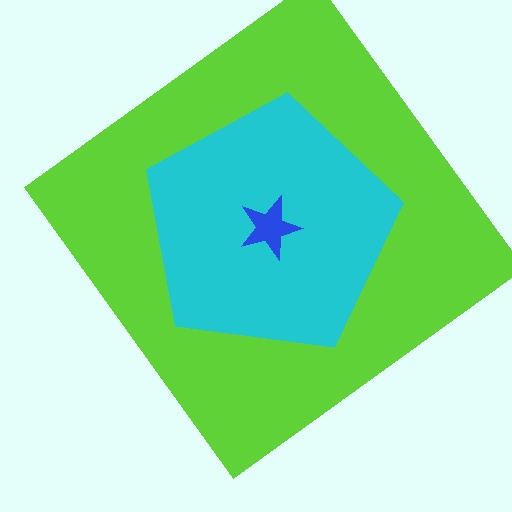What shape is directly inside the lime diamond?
The cyan pentagon.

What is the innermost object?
The blue star.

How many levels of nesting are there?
3.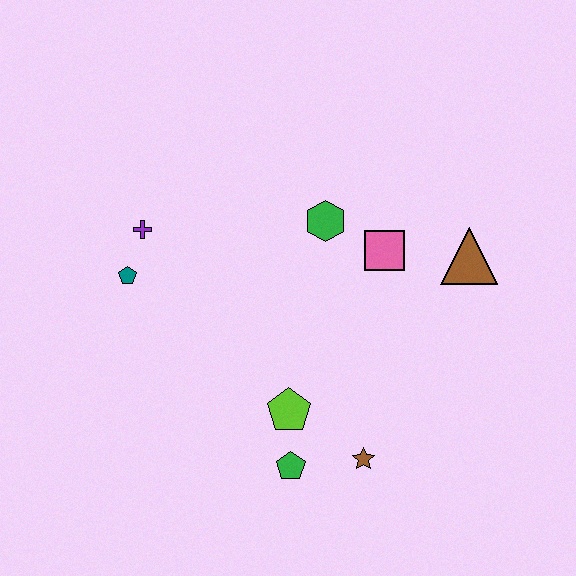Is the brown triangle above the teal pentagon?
Yes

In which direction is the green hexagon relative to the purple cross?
The green hexagon is to the right of the purple cross.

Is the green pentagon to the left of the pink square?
Yes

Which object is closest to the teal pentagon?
The purple cross is closest to the teal pentagon.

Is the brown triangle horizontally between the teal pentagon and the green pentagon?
No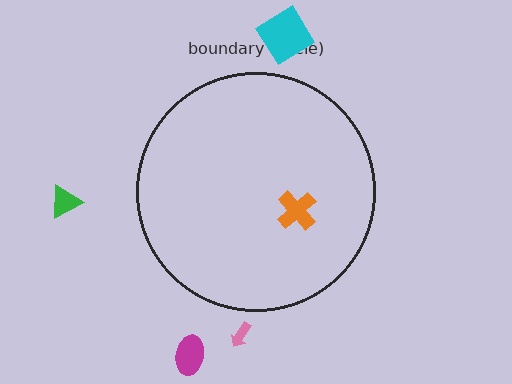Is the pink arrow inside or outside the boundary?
Outside.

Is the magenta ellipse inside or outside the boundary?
Outside.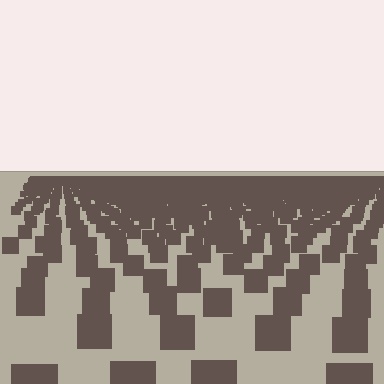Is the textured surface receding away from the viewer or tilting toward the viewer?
The surface is receding away from the viewer. Texture elements get smaller and denser toward the top.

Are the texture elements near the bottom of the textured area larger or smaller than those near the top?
Larger. Near the bottom, elements are closer to the viewer and appear at a bigger on-screen size.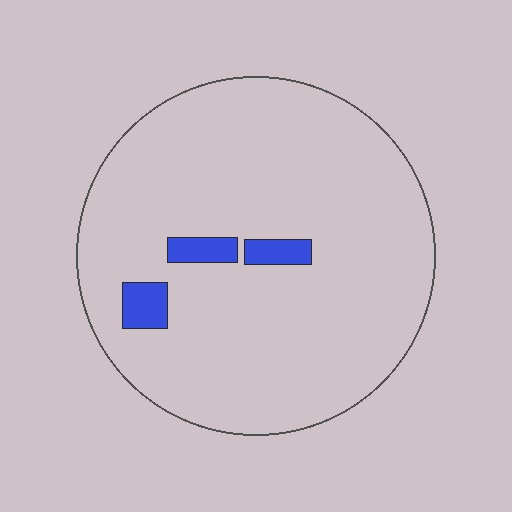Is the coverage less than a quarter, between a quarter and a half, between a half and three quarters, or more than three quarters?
Less than a quarter.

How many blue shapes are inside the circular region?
3.